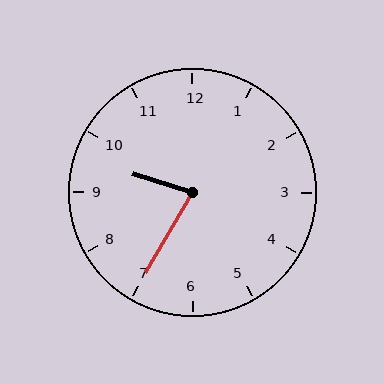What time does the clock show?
9:35.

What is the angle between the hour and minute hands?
Approximately 78 degrees.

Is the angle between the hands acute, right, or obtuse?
It is acute.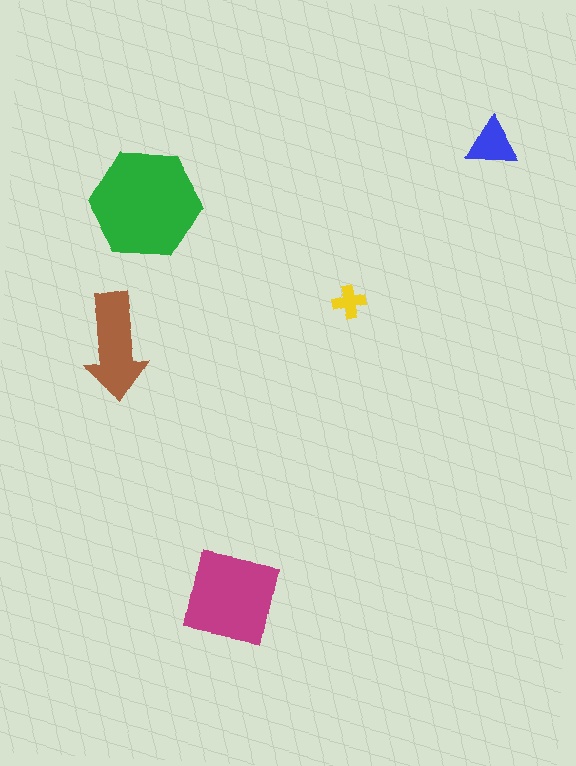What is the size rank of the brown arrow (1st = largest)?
3rd.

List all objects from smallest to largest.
The yellow cross, the blue triangle, the brown arrow, the magenta square, the green hexagon.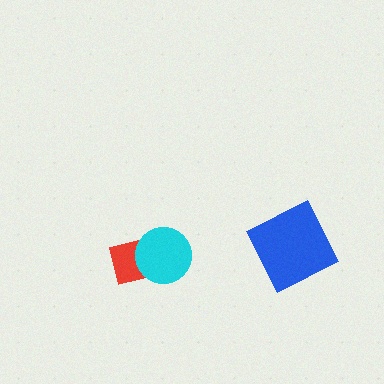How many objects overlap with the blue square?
0 objects overlap with the blue square.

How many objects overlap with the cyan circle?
1 object overlaps with the cyan circle.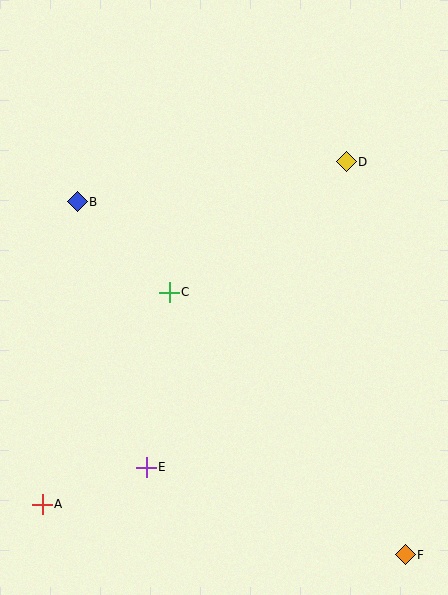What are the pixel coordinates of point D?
Point D is at (346, 162).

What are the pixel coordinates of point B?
Point B is at (77, 202).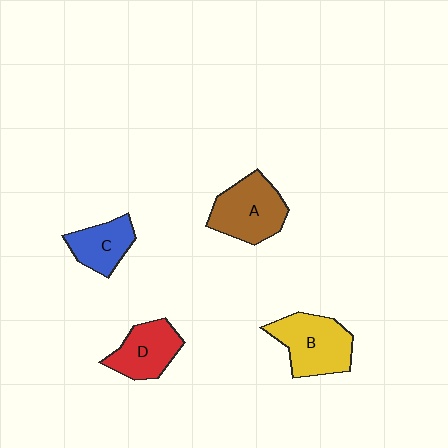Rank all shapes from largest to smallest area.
From largest to smallest: B (yellow), A (brown), D (red), C (blue).